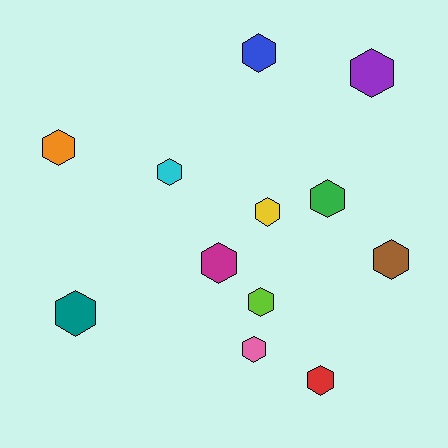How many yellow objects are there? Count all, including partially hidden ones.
There is 1 yellow object.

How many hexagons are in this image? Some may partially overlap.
There are 12 hexagons.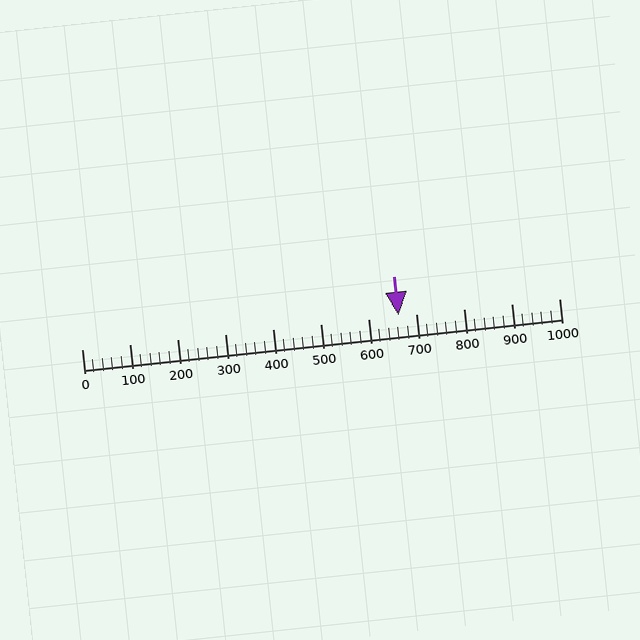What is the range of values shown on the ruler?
The ruler shows values from 0 to 1000.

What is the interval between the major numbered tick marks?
The major tick marks are spaced 100 units apart.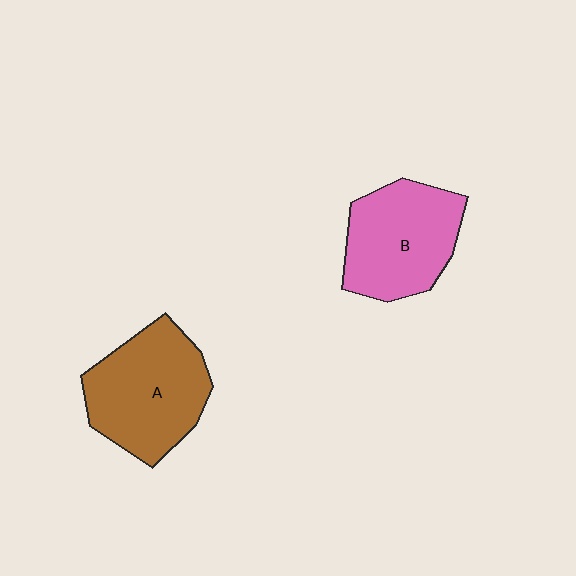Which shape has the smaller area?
Shape B (pink).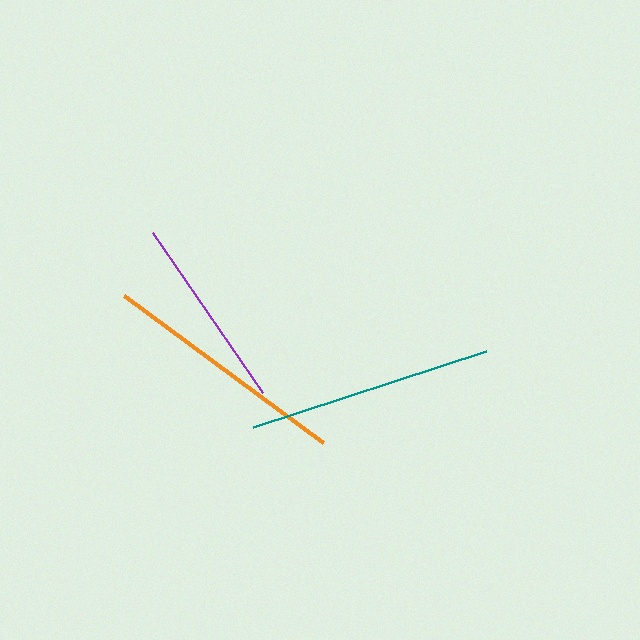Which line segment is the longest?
The orange line is the longest at approximately 247 pixels.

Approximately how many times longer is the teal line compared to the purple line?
The teal line is approximately 1.3 times the length of the purple line.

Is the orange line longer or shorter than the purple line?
The orange line is longer than the purple line.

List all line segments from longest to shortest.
From longest to shortest: orange, teal, purple.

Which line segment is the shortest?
The purple line is the shortest at approximately 194 pixels.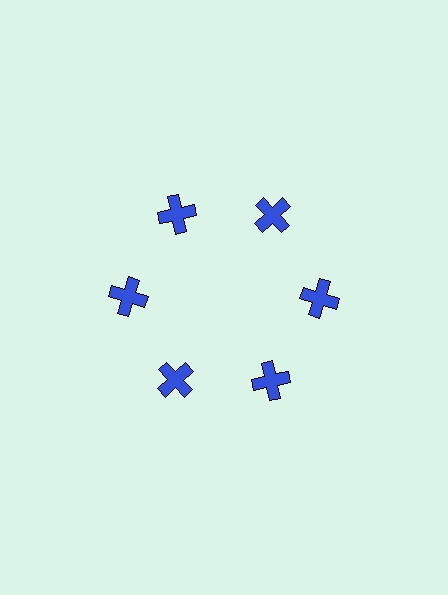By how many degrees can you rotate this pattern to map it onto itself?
The pattern maps onto itself every 60 degrees of rotation.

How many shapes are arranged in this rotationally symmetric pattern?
There are 6 shapes, arranged in 6 groups of 1.